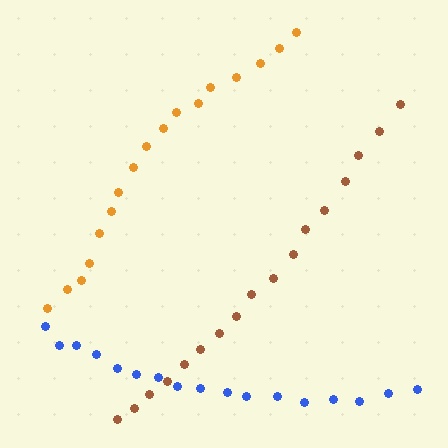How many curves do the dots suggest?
There are 3 distinct paths.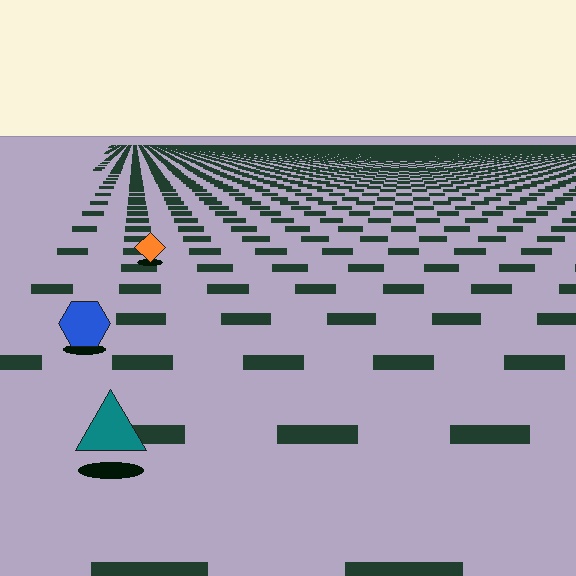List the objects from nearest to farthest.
From nearest to farthest: the teal triangle, the blue hexagon, the orange diamond.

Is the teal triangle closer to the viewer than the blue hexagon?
Yes. The teal triangle is closer — you can tell from the texture gradient: the ground texture is coarser near it.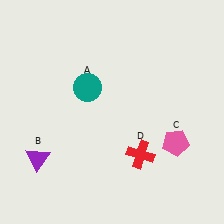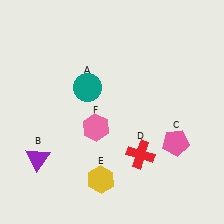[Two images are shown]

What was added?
A yellow hexagon (E), a pink hexagon (F) were added in Image 2.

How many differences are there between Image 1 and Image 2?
There are 2 differences between the two images.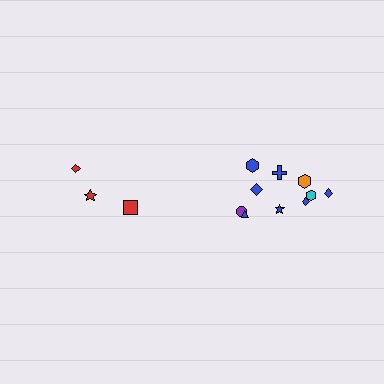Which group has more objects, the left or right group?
The right group.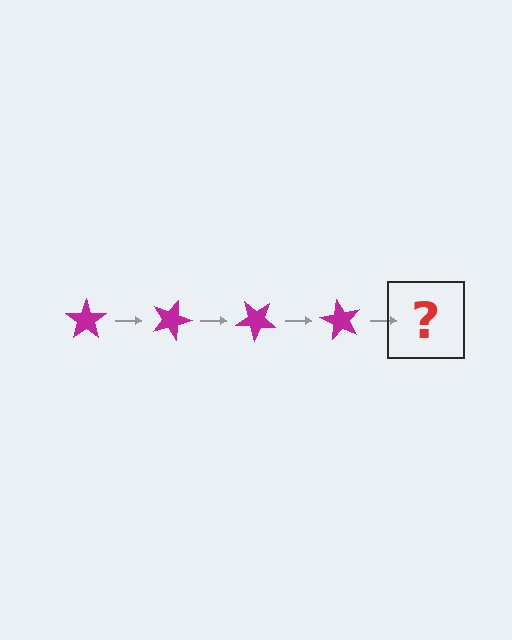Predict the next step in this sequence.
The next step is a magenta star rotated 80 degrees.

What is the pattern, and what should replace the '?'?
The pattern is that the star rotates 20 degrees each step. The '?' should be a magenta star rotated 80 degrees.